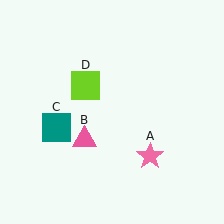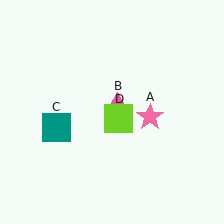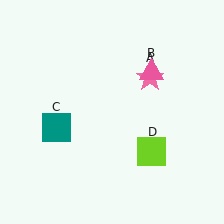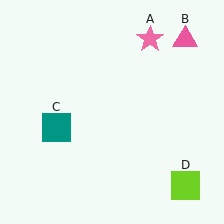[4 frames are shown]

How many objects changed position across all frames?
3 objects changed position: pink star (object A), pink triangle (object B), lime square (object D).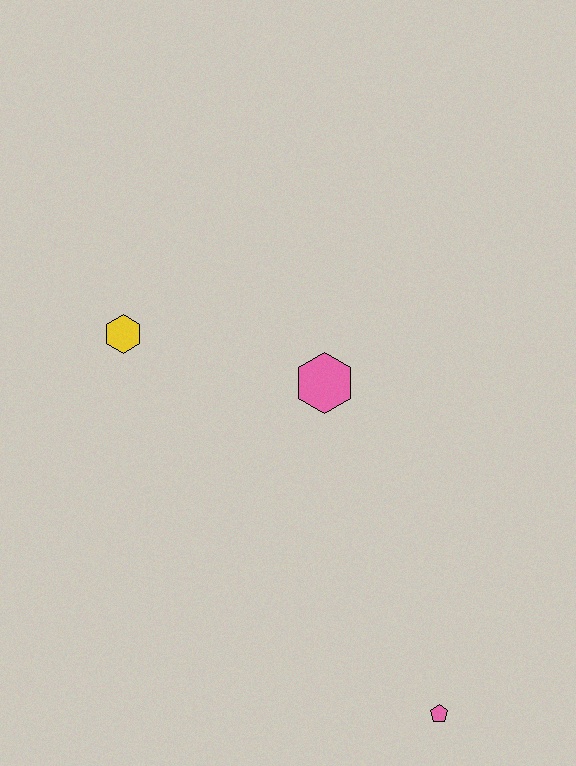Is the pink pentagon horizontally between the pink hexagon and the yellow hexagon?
No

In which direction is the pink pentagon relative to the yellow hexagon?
The pink pentagon is below the yellow hexagon.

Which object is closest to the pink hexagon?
The yellow hexagon is closest to the pink hexagon.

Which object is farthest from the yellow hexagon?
The pink pentagon is farthest from the yellow hexagon.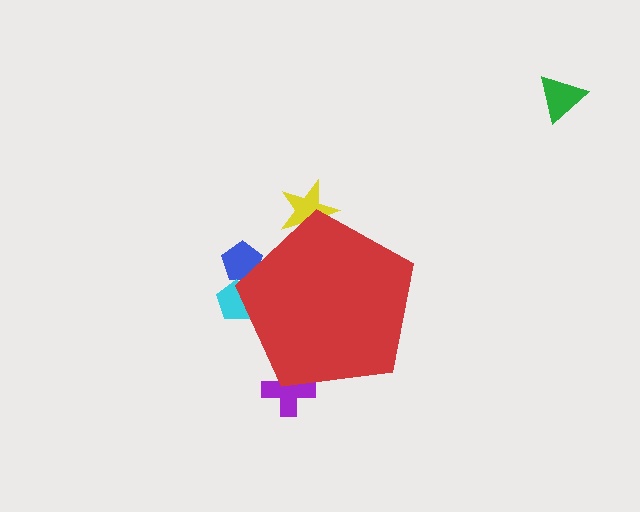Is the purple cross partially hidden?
Yes, the purple cross is partially hidden behind the red pentagon.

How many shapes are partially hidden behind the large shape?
4 shapes are partially hidden.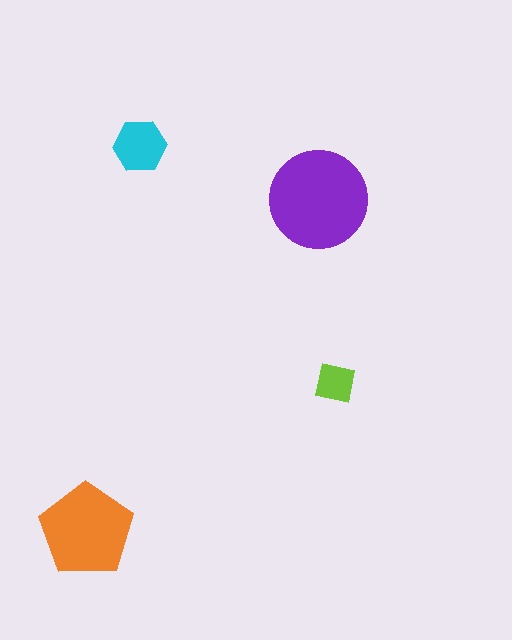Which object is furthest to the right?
The lime square is rightmost.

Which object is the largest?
The purple circle.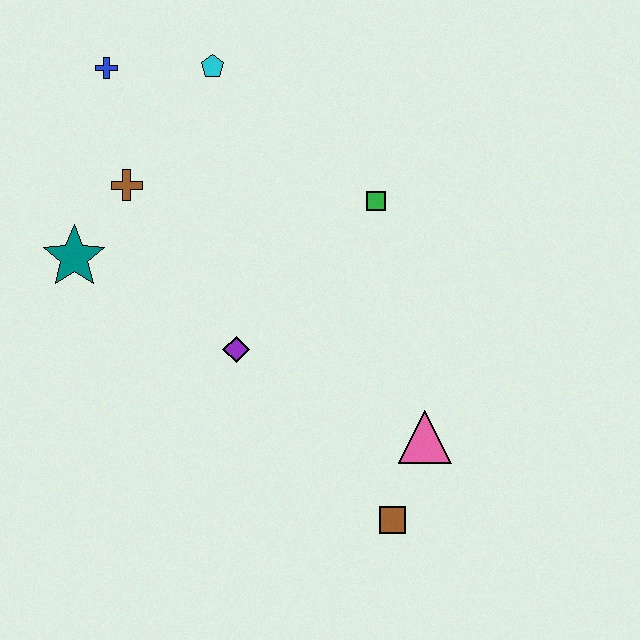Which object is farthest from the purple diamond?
The blue cross is farthest from the purple diamond.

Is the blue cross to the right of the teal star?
Yes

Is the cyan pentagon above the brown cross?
Yes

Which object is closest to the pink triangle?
The brown square is closest to the pink triangle.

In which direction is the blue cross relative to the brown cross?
The blue cross is above the brown cross.